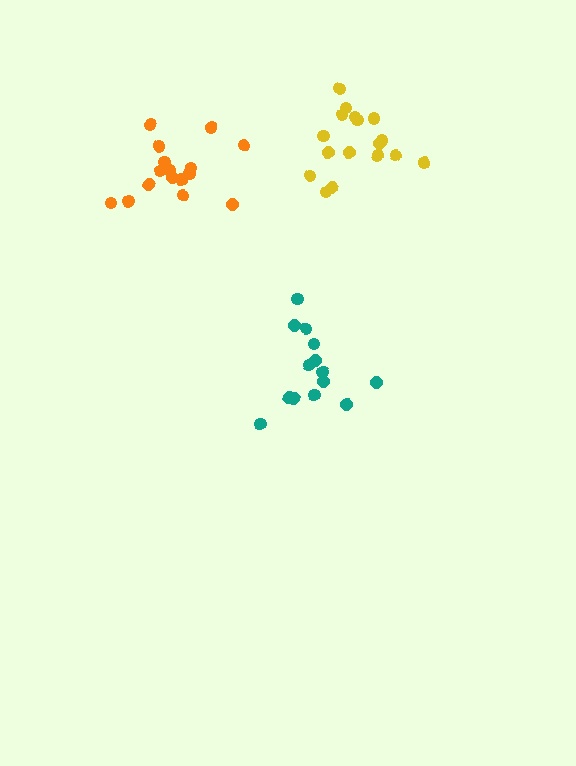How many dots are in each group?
Group 1: 14 dots, Group 2: 17 dots, Group 3: 17 dots (48 total).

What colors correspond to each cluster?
The clusters are colored: teal, orange, yellow.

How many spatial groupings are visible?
There are 3 spatial groupings.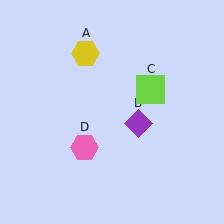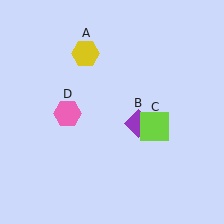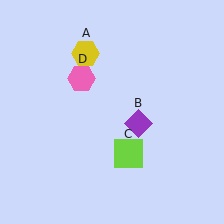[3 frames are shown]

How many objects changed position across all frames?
2 objects changed position: lime square (object C), pink hexagon (object D).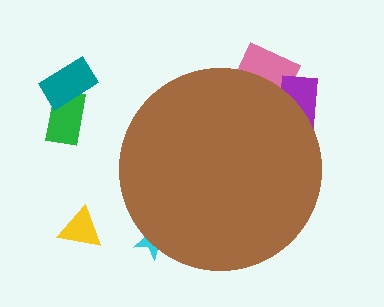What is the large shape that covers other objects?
A brown circle.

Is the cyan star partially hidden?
Yes, the cyan star is partially hidden behind the brown circle.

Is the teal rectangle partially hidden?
No, the teal rectangle is fully visible.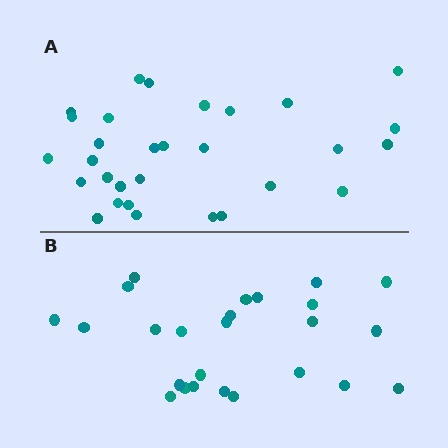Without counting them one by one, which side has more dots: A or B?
Region A (the top region) has more dots.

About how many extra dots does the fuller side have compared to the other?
Region A has about 5 more dots than region B.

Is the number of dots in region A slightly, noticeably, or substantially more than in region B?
Region A has only slightly more — the two regions are fairly close. The ratio is roughly 1.2 to 1.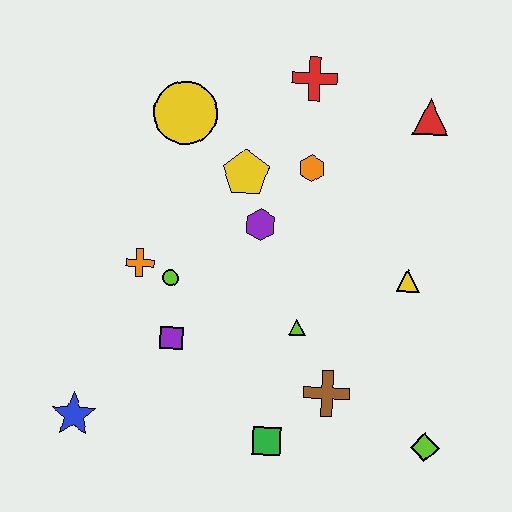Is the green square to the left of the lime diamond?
Yes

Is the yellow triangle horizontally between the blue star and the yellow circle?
No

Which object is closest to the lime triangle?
The brown cross is closest to the lime triangle.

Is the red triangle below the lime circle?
No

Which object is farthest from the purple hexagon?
The lime diamond is farthest from the purple hexagon.